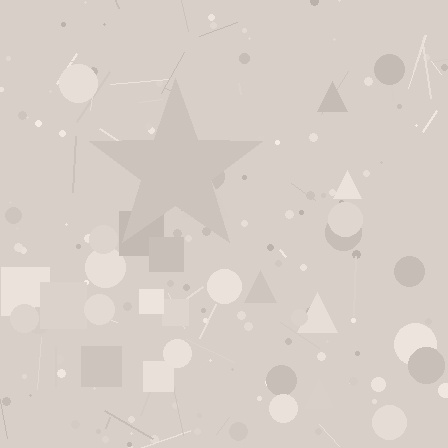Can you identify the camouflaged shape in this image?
The camouflaged shape is a star.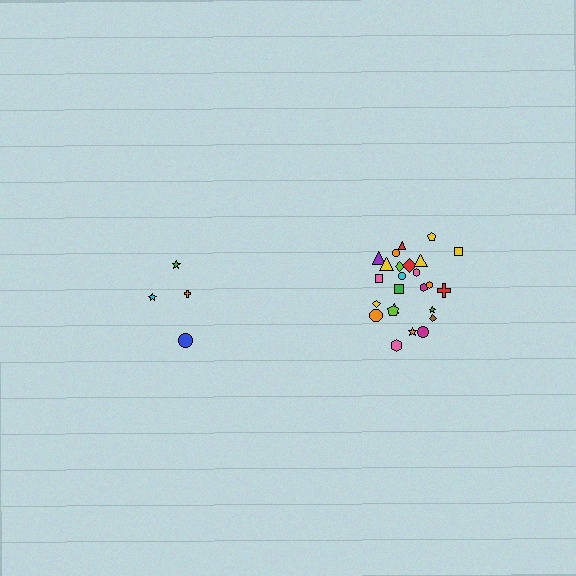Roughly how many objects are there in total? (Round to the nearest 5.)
Roughly 30 objects in total.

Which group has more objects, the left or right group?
The right group.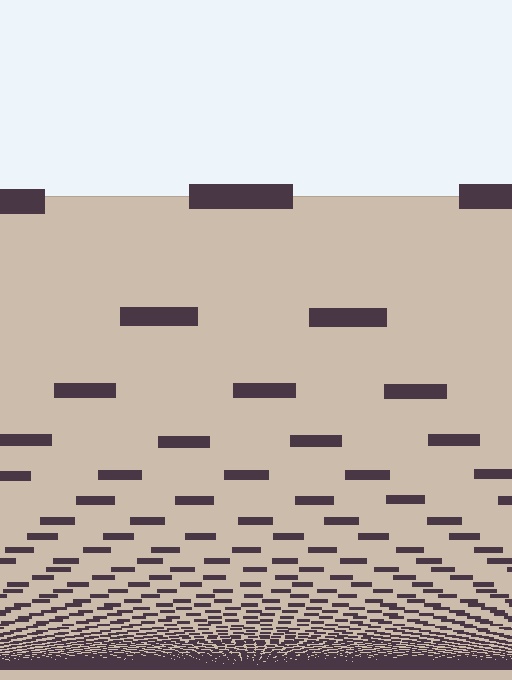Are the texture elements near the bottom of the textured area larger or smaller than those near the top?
Smaller. The gradient is inverted — elements near the bottom are smaller and denser.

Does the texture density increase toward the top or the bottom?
Density increases toward the bottom.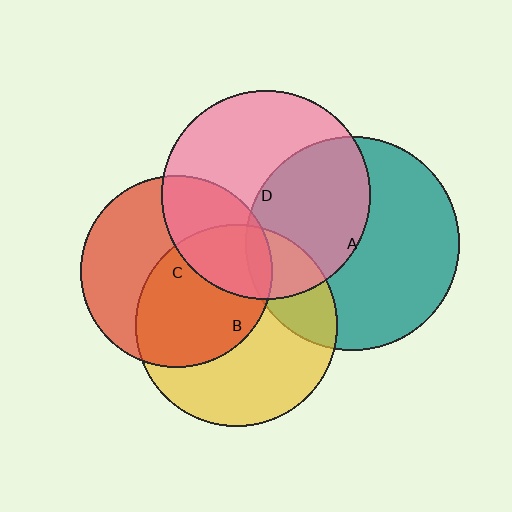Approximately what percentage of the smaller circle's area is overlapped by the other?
Approximately 50%.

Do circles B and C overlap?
Yes.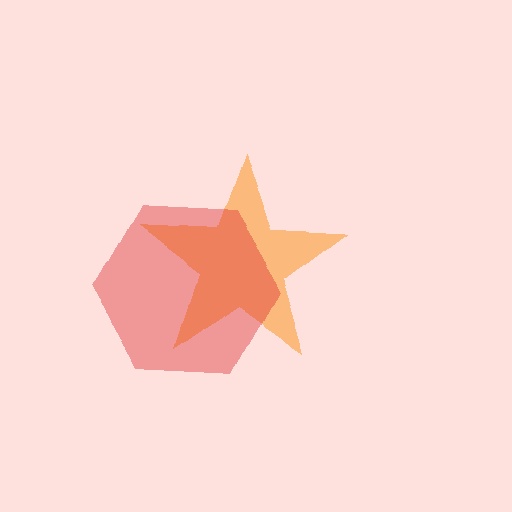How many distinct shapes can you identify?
There are 2 distinct shapes: an orange star, a red hexagon.